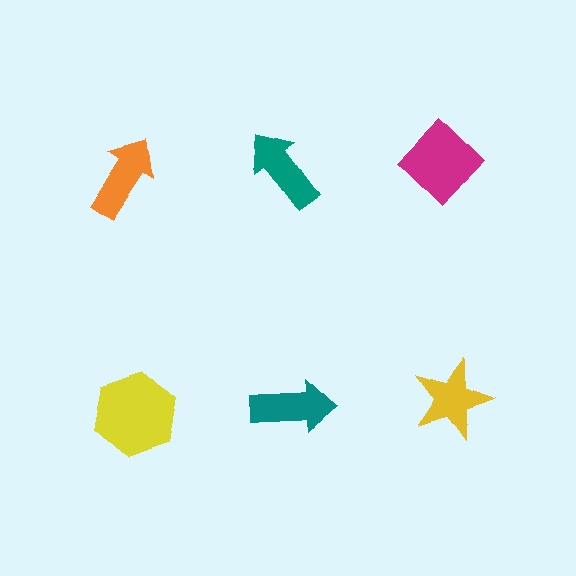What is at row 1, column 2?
A teal arrow.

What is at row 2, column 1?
A yellow hexagon.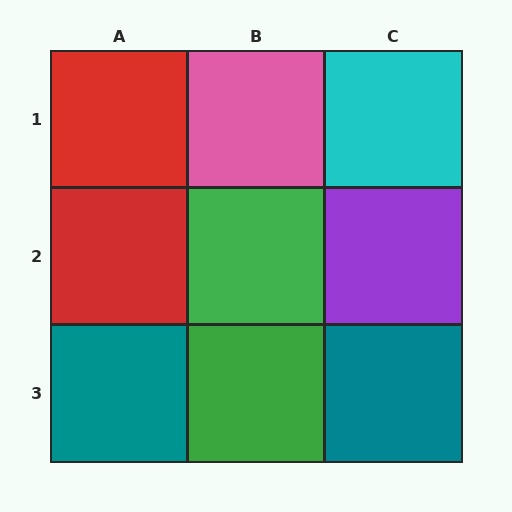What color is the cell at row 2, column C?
Purple.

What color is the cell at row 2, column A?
Red.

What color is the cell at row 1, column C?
Cyan.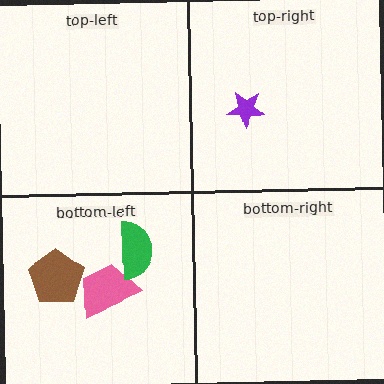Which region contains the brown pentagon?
The bottom-left region.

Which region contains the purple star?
The top-right region.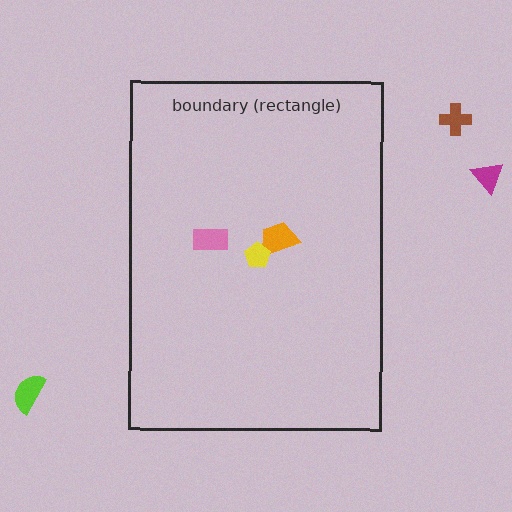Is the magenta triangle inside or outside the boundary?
Outside.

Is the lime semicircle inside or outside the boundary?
Outside.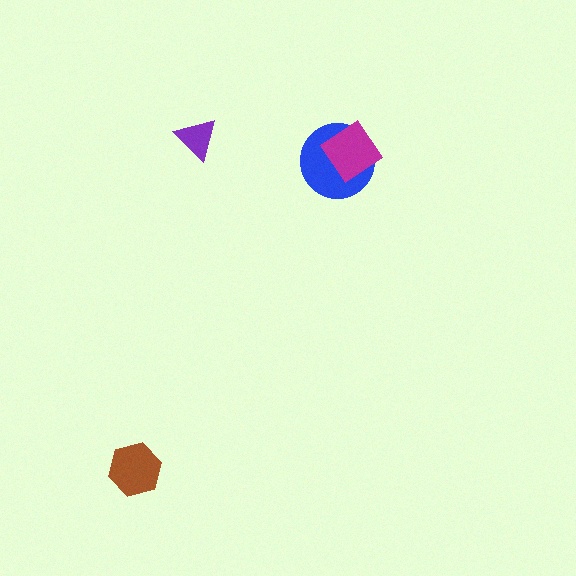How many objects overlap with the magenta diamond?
1 object overlaps with the magenta diamond.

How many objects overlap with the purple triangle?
0 objects overlap with the purple triangle.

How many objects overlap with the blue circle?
1 object overlaps with the blue circle.